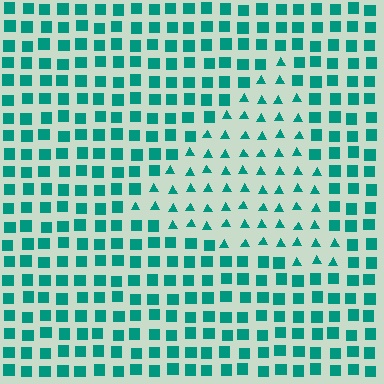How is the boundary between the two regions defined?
The boundary is defined by a change in element shape: triangles inside vs. squares outside. All elements share the same color and spacing.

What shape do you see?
I see a triangle.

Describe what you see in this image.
The image is filled with small teal elements arranged in a uniform grid. A triangle-shaped region contains triangles, while the surrounding area contains squares. The boundary is defined purely by the change in element shape.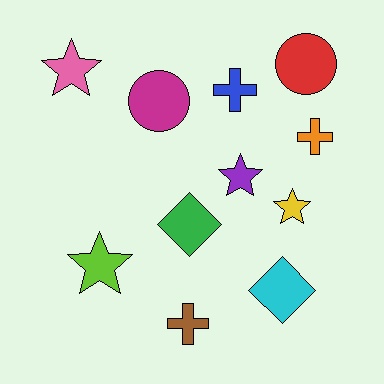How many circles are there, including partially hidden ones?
There are 2 circles.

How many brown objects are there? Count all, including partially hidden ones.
There is 1 brown object.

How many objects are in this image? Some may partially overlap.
There are 11 objects.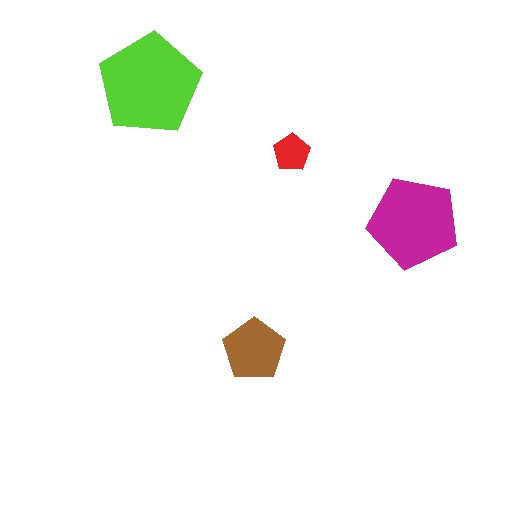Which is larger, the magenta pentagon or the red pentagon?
The magenta one.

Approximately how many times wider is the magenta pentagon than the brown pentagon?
About 1.5 times wider.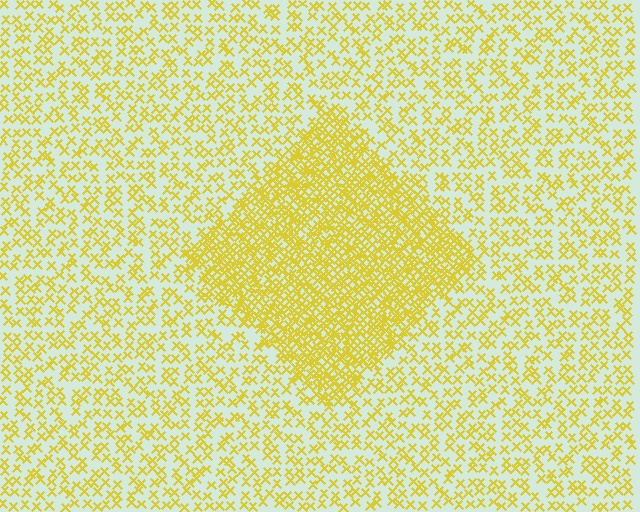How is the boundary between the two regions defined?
The boundary is defined by a change in element density (approximately 2.5x ratio). All elements are the same color, size, and shape.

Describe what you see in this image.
The image contains small yellow elements arranged at two different densities. A diamond-shaped region is visible where the elements are more densely packed than the surrounding area.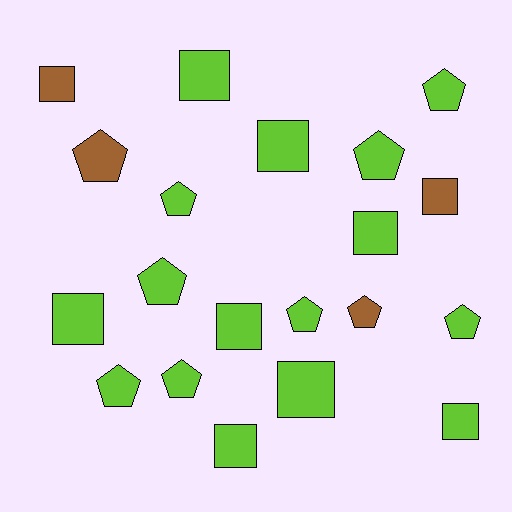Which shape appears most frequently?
Square, with 10 objects.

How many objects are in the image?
There are 20 objects.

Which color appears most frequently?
Lime, with 16 objects.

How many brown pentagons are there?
There are 2 brown pentagons.